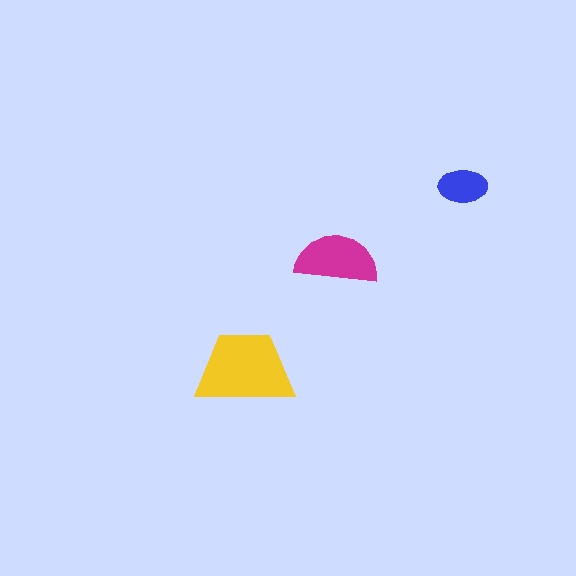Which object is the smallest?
The blue ellipse.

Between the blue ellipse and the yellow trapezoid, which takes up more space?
The yellow trapezoid.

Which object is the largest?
The yellow trapezoid.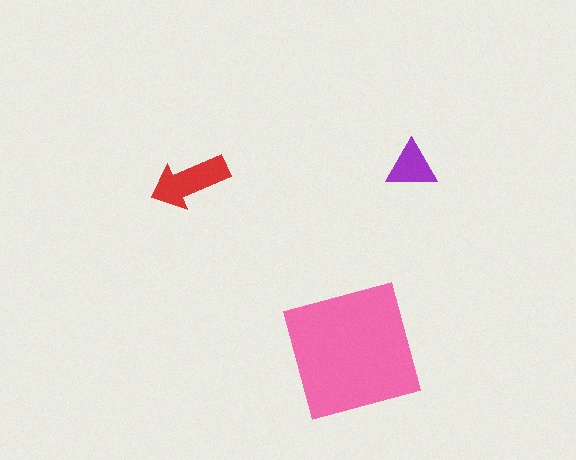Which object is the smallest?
The purple triangle.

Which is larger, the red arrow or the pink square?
The pink square.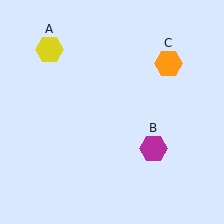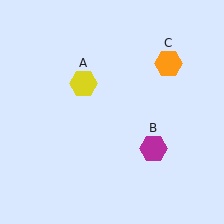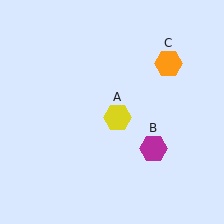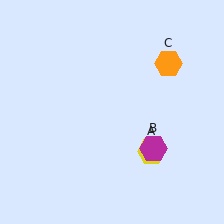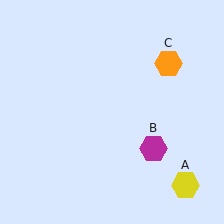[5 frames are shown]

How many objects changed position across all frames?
1 object changed position: yellow hexagon (object A).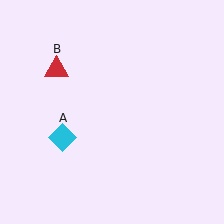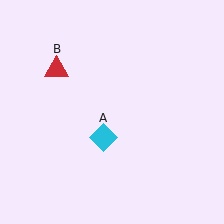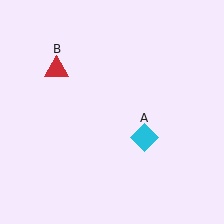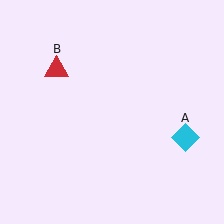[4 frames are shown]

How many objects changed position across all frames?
1 object changed position: cyan diamond (object A).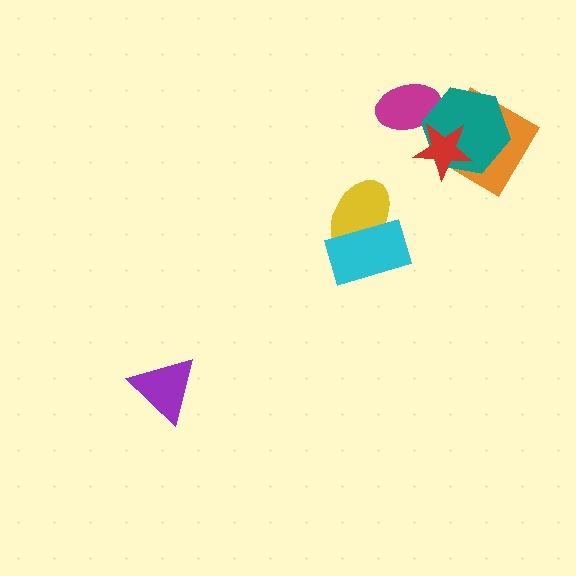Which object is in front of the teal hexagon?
The red star is in front of the teal hexagon.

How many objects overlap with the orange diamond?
2 objects overlap with the orange diamond.